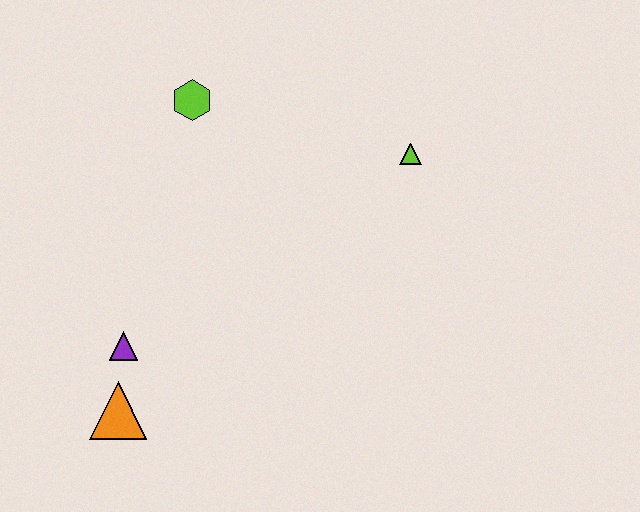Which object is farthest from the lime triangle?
The orange triangle is farthest from the lime triangle.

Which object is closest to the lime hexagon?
The lime triangle is closest to the lime hexagon.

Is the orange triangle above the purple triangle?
No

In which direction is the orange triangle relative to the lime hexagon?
The orange triangle is below the lime hexagon.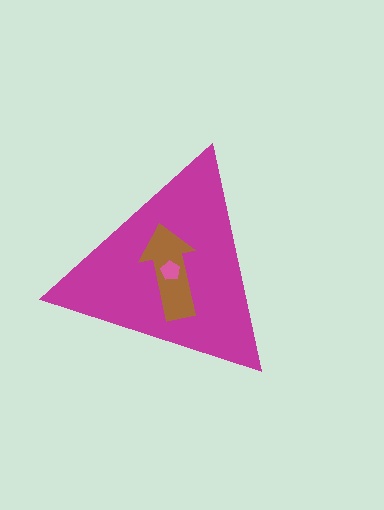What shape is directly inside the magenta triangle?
The brown arrow.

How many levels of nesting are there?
3.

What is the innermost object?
The pink pentagon.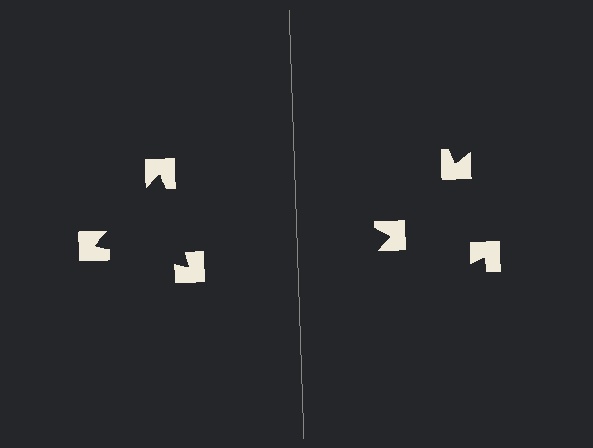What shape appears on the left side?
An illusory triangle.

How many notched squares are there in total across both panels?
6 — 3 on each side.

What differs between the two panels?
The notched squares are positioned identically on both sides; only the wedge orientations differ. On the left they align to a triangle; on the right they are misaligned.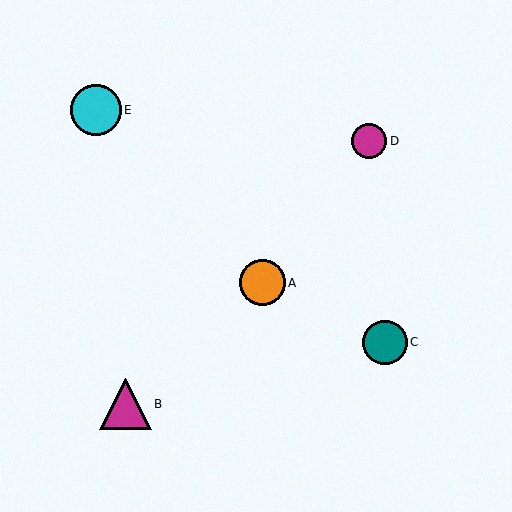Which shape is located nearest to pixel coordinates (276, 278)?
The orange circle (labeled A) at (262, 283) is nearest to that location.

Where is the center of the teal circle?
The center of the teal circle is at (385, 342).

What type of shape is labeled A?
Shape A is an orange circle.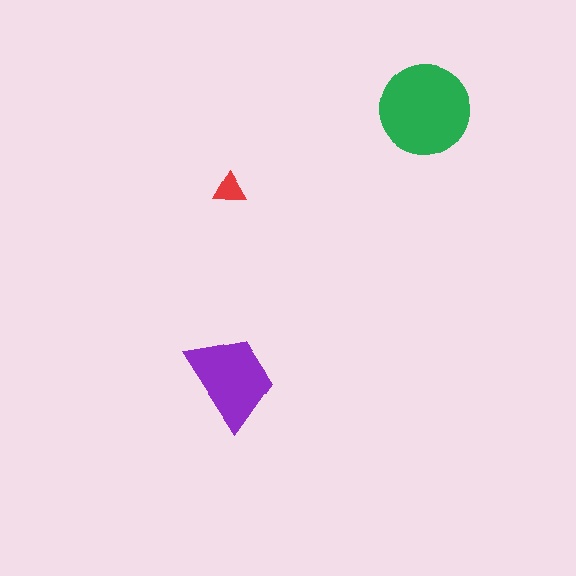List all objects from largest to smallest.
The green circle, the purple trapezoid, the red triangle.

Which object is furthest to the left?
The red triangle is leftmost.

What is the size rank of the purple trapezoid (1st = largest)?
2nd.